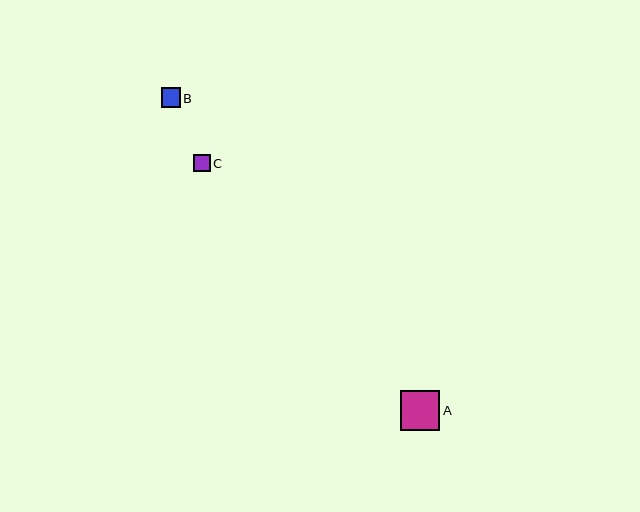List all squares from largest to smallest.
From largest to smallest: A, B, C.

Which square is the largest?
Square A is the largest with a size of approximately 40 pixels.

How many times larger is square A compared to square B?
Square A is approximately 2.1 times the size of square B.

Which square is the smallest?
Square C is the smallest with a size of approximately 17 pixels.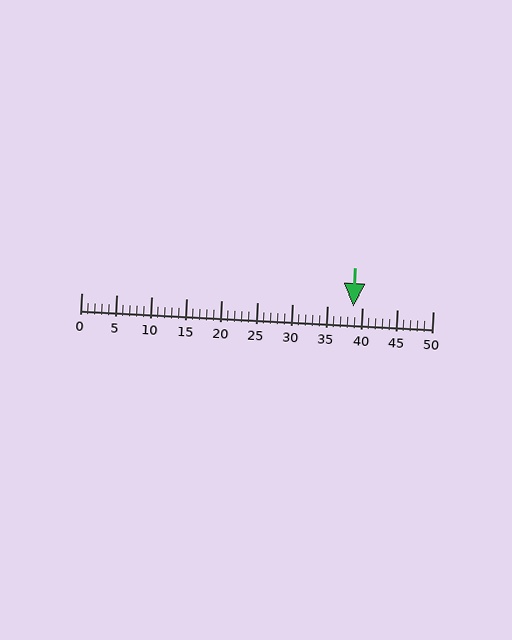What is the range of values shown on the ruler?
The ruler shows values from 0 to 50.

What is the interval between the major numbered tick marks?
The major tick marks are spaced 5 units apart.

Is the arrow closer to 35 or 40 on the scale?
The arrow is closer to 40.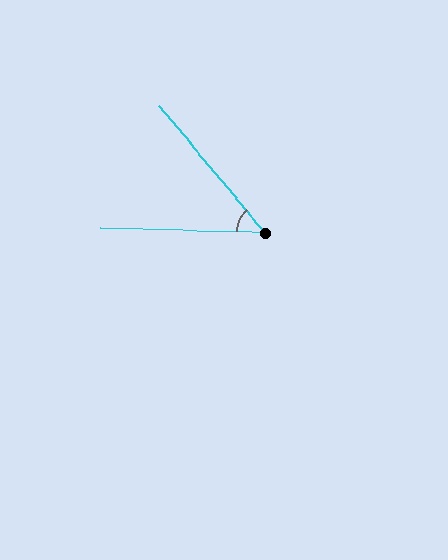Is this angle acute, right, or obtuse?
It is acute.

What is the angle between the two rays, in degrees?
Approximately 49 degrees.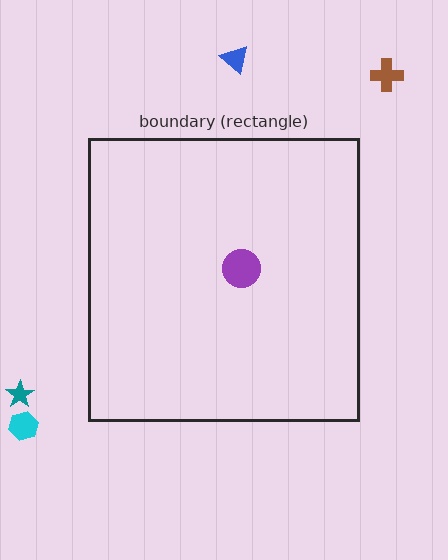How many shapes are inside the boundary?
1 inside, 4 outside.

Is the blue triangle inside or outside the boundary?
Outside.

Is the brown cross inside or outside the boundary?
Outside.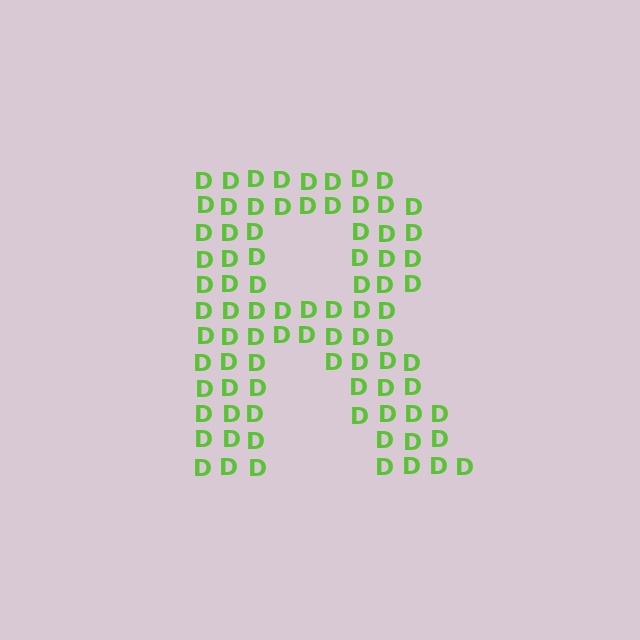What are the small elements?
The small elements are letter D's.